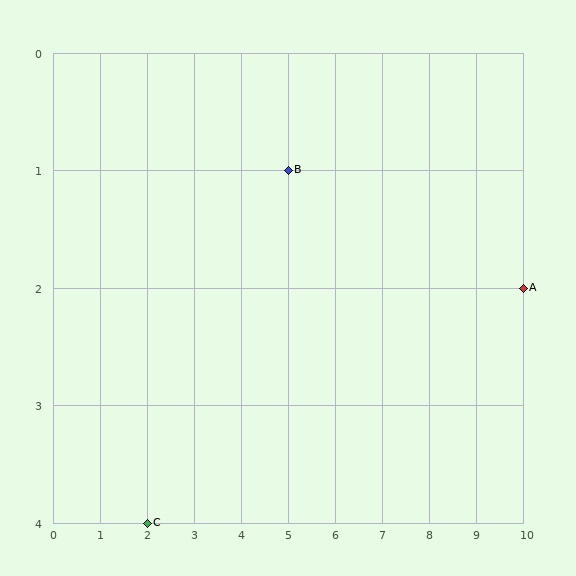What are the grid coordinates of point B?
Point B is at grid coordinates (5, 1).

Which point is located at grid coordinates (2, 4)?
Point C is at (2, 4).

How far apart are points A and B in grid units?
Points A and B are 5 columns and 1 row apart (about 5.1 grid units diagonally).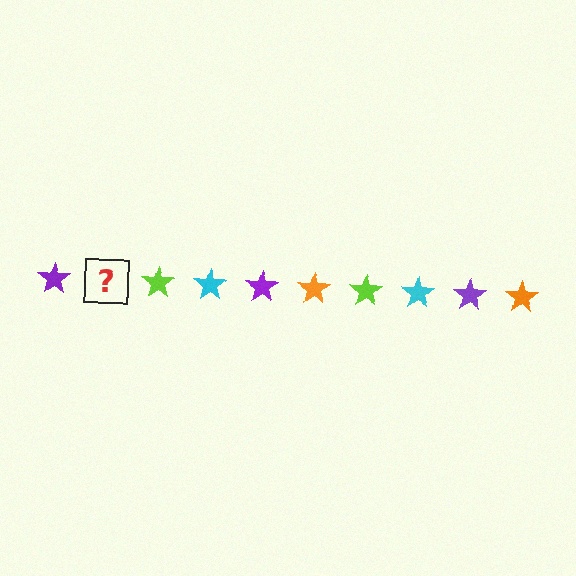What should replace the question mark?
The question mark should be replaced with an orange star.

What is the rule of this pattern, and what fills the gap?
The rule is that the pattern cycles through purple, orange, lime, cyan stars. The gap should be filled with an orange star.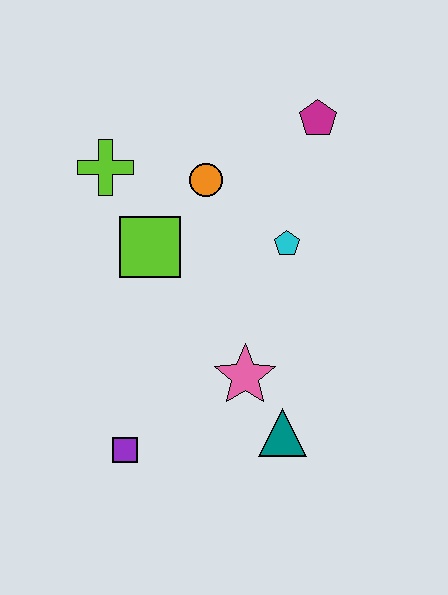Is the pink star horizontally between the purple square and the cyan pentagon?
Yes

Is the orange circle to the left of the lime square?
No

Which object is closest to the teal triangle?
The pink star is closest to the teal triangle.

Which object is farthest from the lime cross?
The teal triangle is farthest from the lime cross.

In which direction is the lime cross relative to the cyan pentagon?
The lime cross is to the left of the cyan pentagon.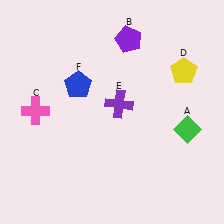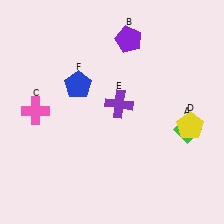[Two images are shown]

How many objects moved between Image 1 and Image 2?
1 object moved between the two images.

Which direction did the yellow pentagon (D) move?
The yellow pentagon (D) moved down.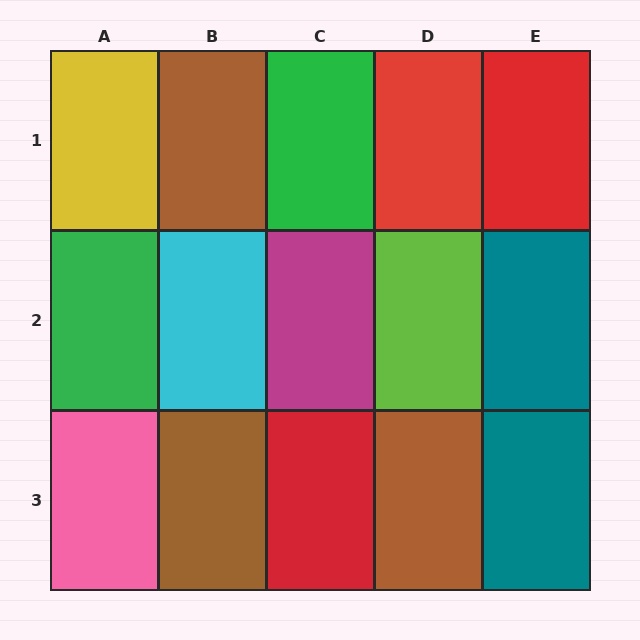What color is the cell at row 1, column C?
Green.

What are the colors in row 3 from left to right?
Pink, brown, red, brown, teal.